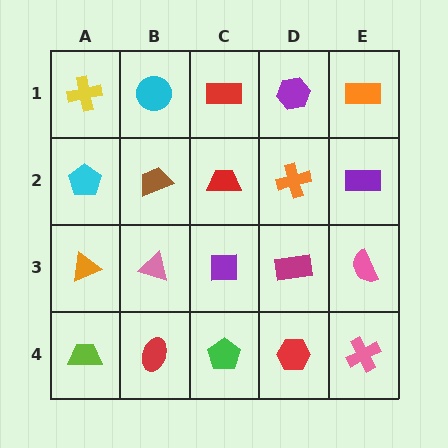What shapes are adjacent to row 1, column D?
An orange cross (row 2, column D), a red rectangle (row 1, column C), an orange rectangle (row 1, column E).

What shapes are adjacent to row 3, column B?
A brown trapezoid (row 2, column B), a red ellipse (row 4, column B), an orange triangle (row 3, column A), a purple square (row 3, column C).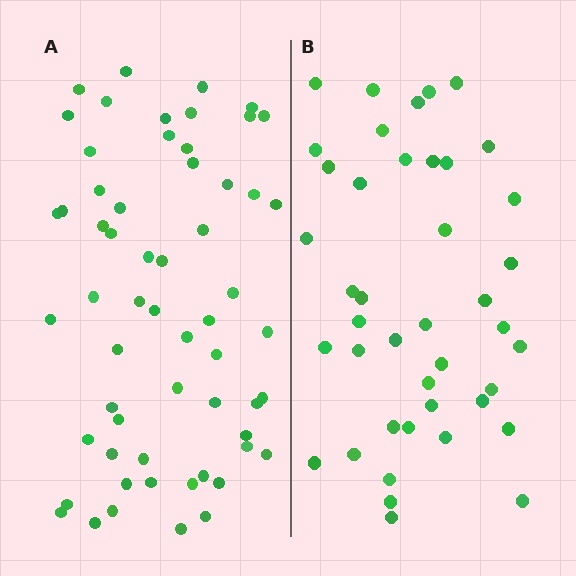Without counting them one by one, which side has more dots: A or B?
Region A (the left region) has more dots.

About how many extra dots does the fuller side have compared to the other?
Region A has approximately 15 more dots than region B.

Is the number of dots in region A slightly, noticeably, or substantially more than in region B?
Region A has noticeably more, but not dramatically so. The ratio is roughly 1.4 to 1.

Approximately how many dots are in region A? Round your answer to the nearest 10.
About 60 dots. (The exact count is 59, which rounds to 60.)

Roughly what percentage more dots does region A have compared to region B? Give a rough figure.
About 40% more.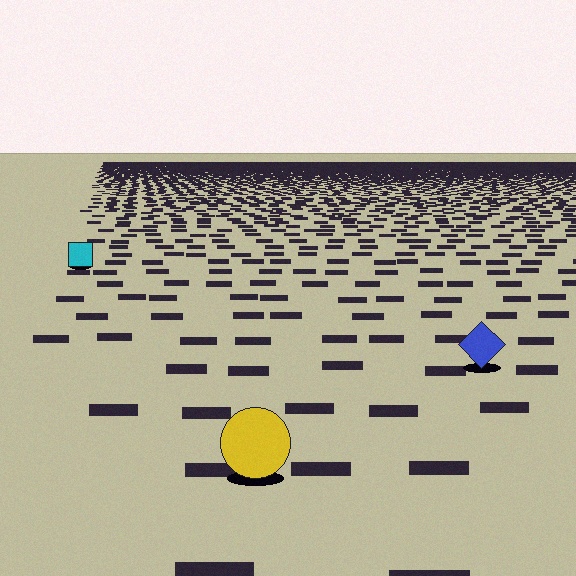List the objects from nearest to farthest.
From nearest to farthest: the yellow circle, the blue diamond, the cyan square.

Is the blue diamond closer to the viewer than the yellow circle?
No. The yellow circle is closer — you can tell from the texture gradient: the ground texture is coarser near it.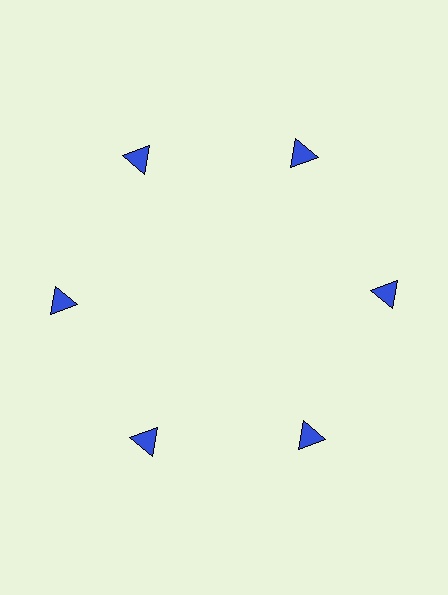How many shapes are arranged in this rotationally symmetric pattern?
There are 6 shapes, arranged in 6 groups of 1.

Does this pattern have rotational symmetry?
Yes, this pattern has 6-fold rotational symmetry. It looks the same after rotating 60 degrees around the center.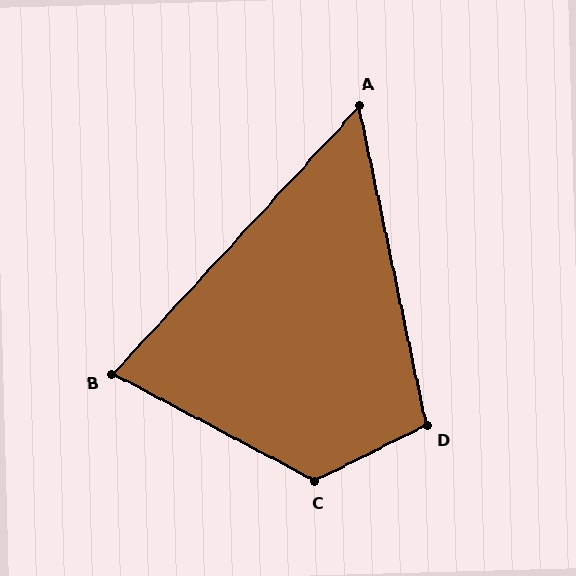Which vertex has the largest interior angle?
C, at approximately 125 degrees.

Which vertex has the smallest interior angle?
A, at approximately 55 degrees.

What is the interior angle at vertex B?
Approximately 75 degrees (acute).